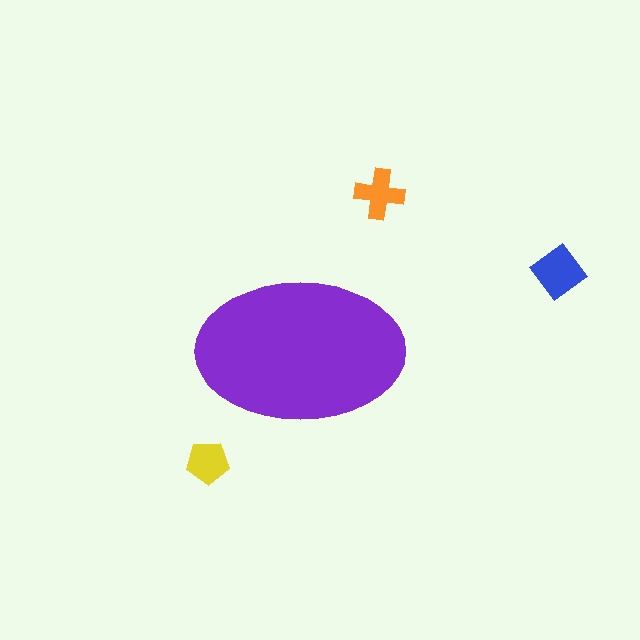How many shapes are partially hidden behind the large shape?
0 shapes are partially hidden.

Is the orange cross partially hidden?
No, the orange cross is fully visible.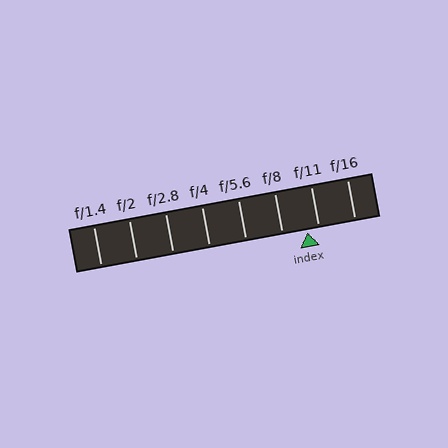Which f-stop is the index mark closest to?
The index mark is closest to f/11.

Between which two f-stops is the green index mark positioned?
The index mark is between f/8 and f/11.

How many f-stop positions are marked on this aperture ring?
There are 8 f-stop positions marked.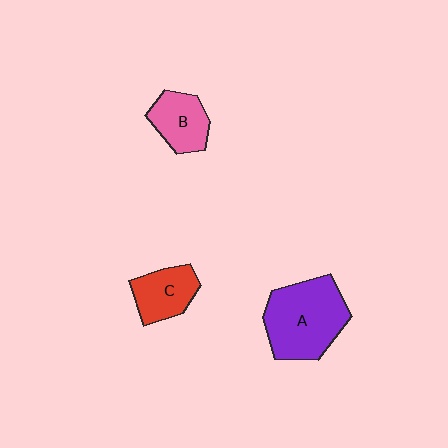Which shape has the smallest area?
Shape B (pink).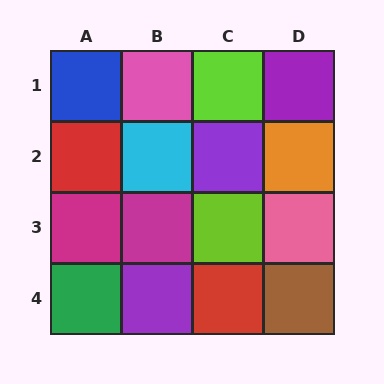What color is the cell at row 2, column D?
Orange.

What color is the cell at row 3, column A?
Magenta.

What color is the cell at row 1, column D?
Purple.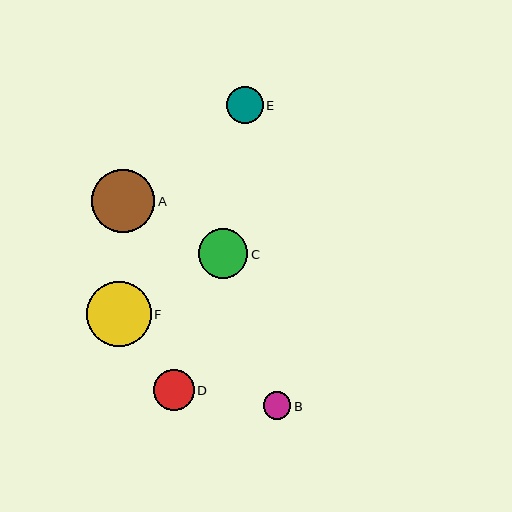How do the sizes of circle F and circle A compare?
Circle F and circle A are approximately the same size.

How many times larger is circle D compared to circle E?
Circle D is approximately 1.1 times the size of circle E.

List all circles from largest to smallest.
From largest to smallest: F, A, C, D, E, B.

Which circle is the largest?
Circle F is the largest with a size of approximately 65 pixels.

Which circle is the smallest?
Circle B is the smallest with a size of approximately 27 pixels.